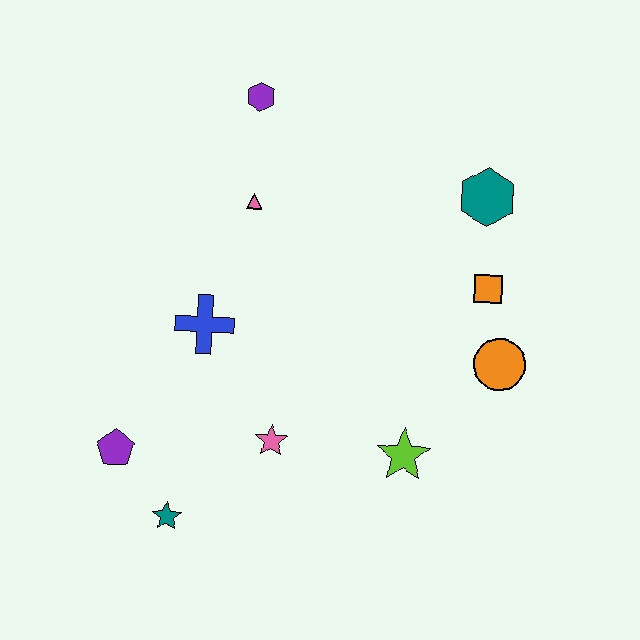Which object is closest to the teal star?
The purple pentagon is closest to the teal star.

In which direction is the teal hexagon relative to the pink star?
The teal hexagon is above the pink star.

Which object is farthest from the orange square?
The purple pentagon is farthest from the orange square.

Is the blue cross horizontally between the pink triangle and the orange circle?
No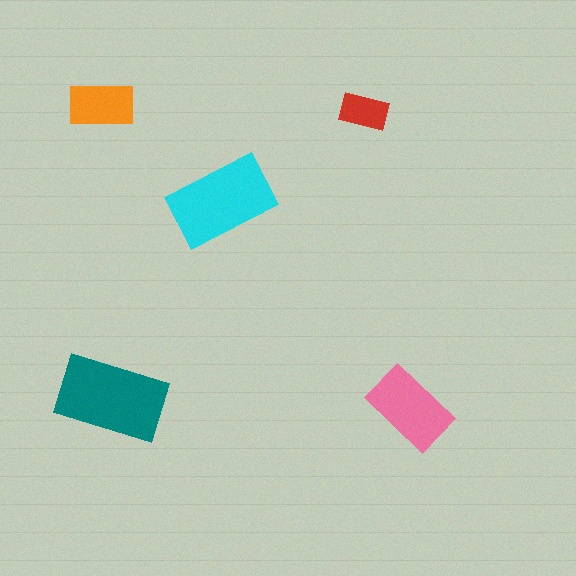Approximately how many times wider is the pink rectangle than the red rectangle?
About 2 times wider.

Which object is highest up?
The orange rectangle is topmost.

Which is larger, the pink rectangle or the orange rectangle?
The pink one.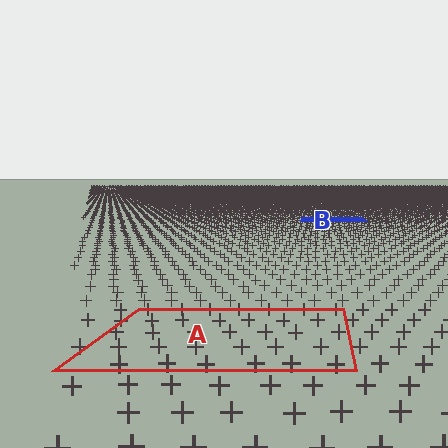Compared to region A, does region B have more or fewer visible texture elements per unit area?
Region B has more texture elements per unit area — they are packed more densely because it is farther away.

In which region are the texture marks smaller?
The texture marks are smaller in region B, because it is farther away.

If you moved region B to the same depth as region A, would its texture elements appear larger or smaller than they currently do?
They would appear larger. At a closer depth, the same texture elements are projected at a bigger on-screen size.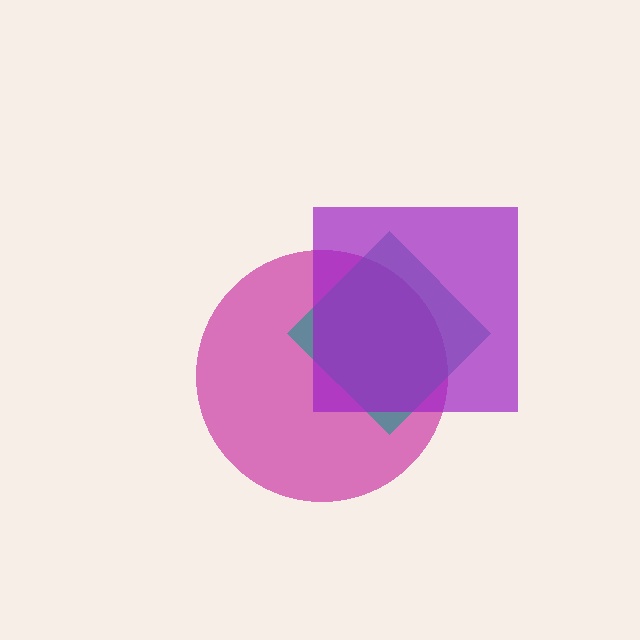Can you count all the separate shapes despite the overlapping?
Yes, there are 3 separate shapes.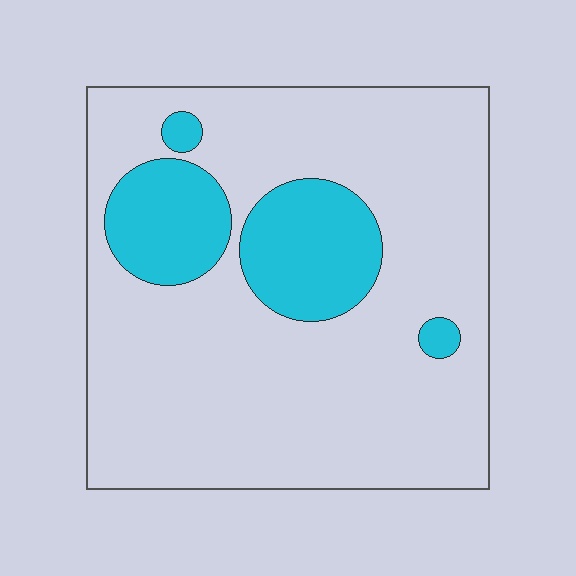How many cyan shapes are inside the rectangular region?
4.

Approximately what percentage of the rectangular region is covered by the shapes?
Approximately 20%.